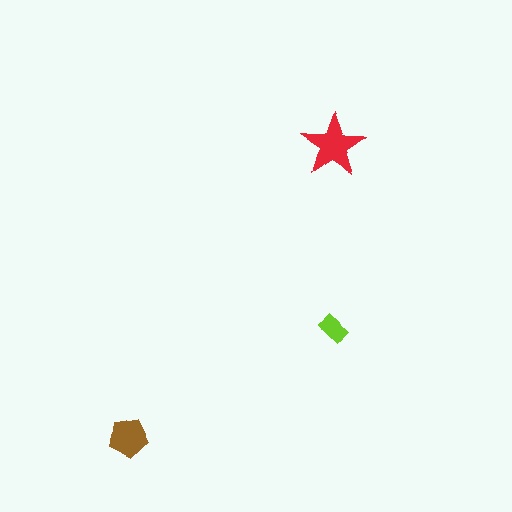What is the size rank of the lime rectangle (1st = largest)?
3rd.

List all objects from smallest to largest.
The lime rectangle, the brown pentagon, the red star.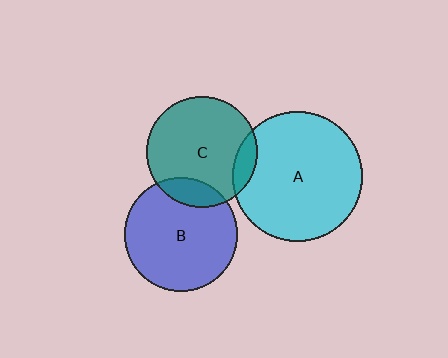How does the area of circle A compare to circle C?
Approximately 1.4 times.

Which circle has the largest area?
Circle A (cyan).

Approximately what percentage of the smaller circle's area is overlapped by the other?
Approximately 10%.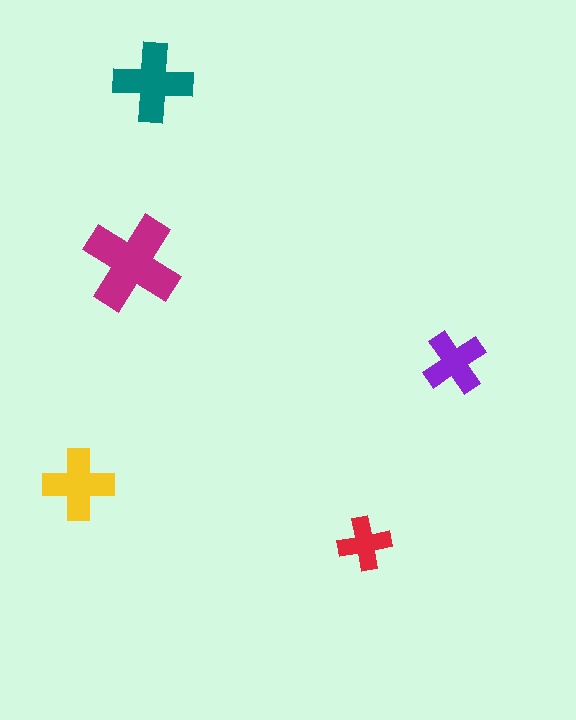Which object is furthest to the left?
The yellow cross is leftmost.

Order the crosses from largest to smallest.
the magenta one, the teal one, the yellow one, the purple one, the red one.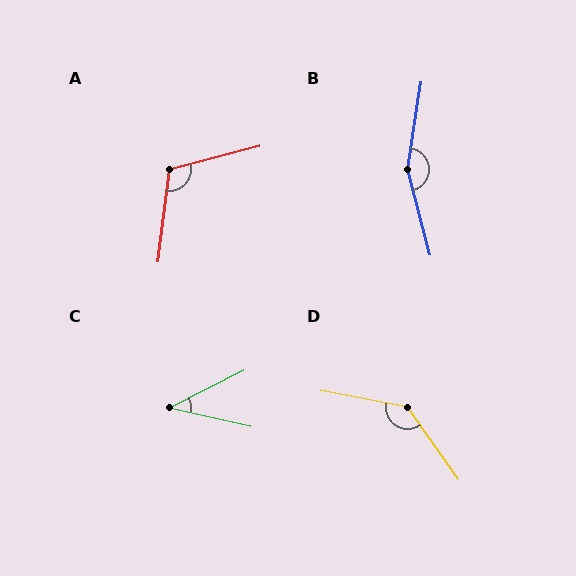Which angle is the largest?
B, at approximately 156 degrees.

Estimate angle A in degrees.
Approximately 112 degrees.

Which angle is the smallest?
C, at approximately 40 degrees.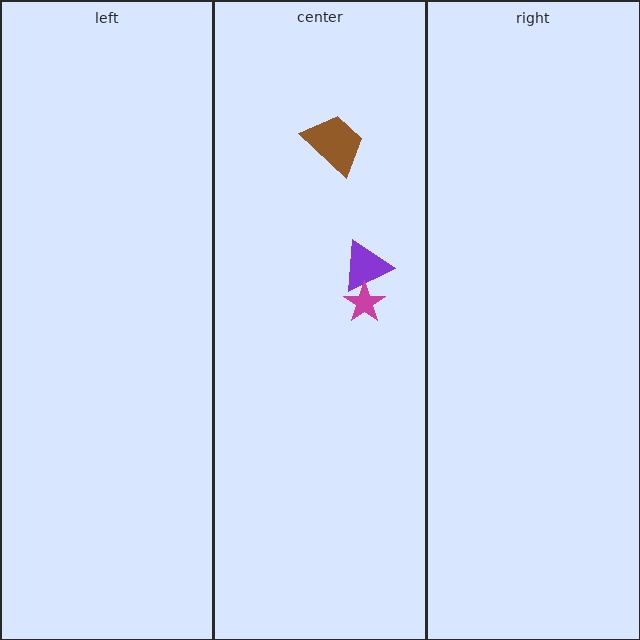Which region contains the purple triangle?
The center region.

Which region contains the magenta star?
The center region.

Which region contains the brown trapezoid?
The center region.